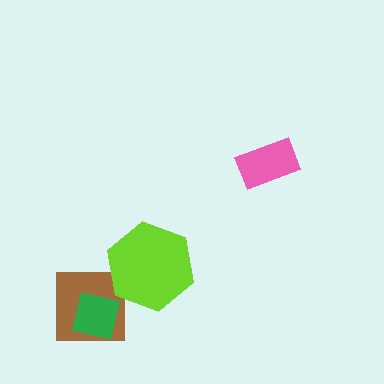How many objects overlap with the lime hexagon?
0 objects overlap with the lime hexagon.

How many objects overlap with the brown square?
1 object overlaps with the brown square.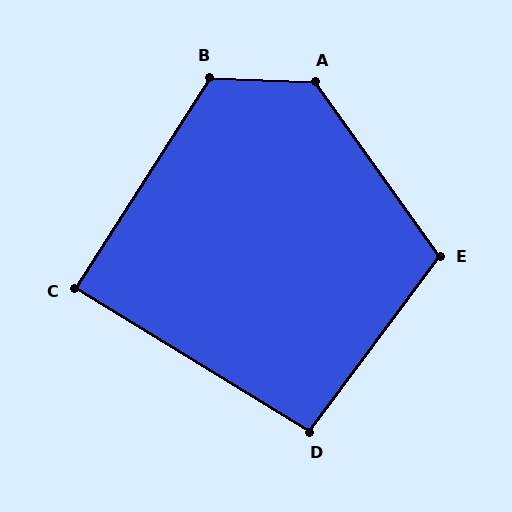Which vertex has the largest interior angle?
A, at approximately 128 degrees.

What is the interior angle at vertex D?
Approximately 95 degrees (obtuse).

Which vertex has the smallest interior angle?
C, at approximately 89 degrees.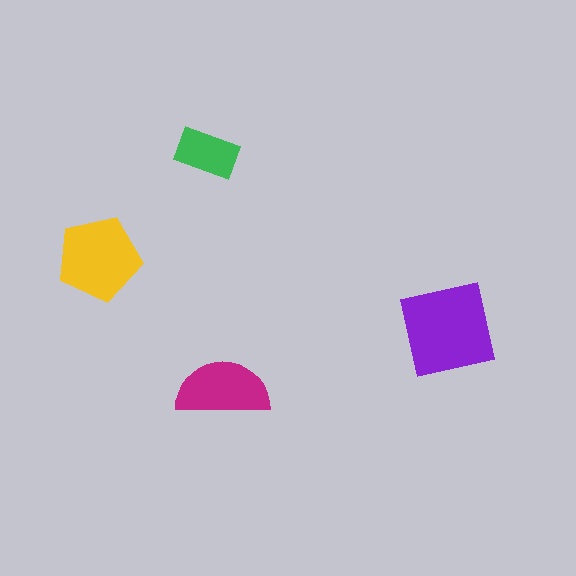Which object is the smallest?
The green rectangle.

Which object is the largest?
The purple square.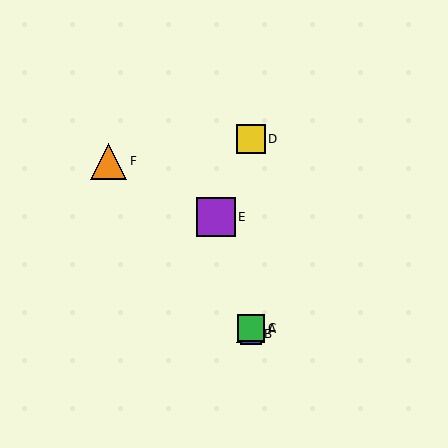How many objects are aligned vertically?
4 objects (A, B, C, D) are aligned vertically.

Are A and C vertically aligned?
Yes, both are at x≈251.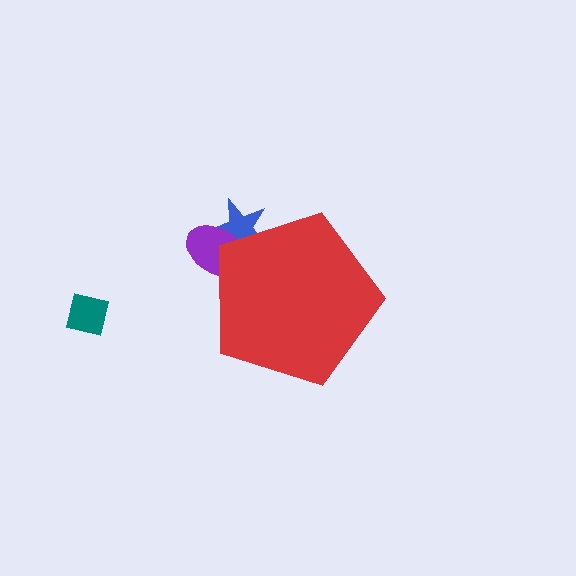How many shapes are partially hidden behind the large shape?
2 shapes are partially hidden.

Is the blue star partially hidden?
Yes, the blue star is partially hidden behind the red pentagon.